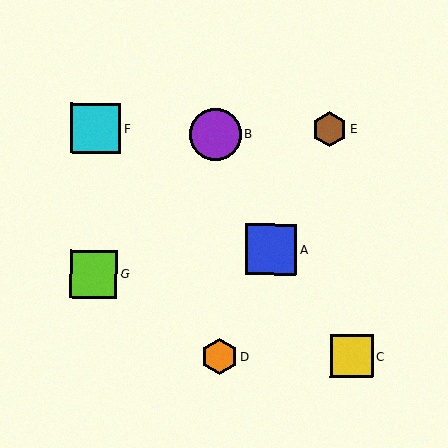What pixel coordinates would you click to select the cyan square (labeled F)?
Click at (96, 128) to select the cyan square F.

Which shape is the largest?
The purple circle (labeled B) is the largest.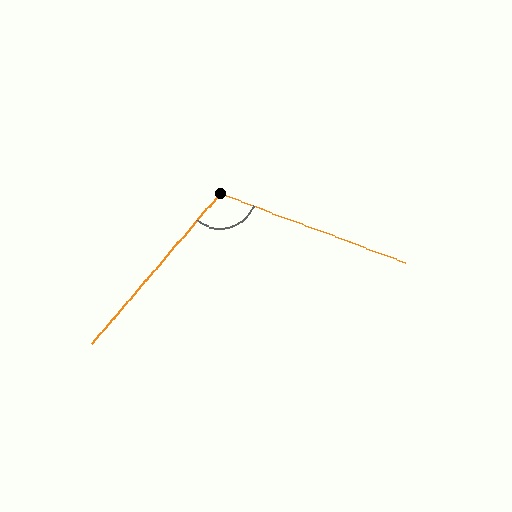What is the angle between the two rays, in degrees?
Approximately 110 degrees.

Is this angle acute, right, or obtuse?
It is obtuse.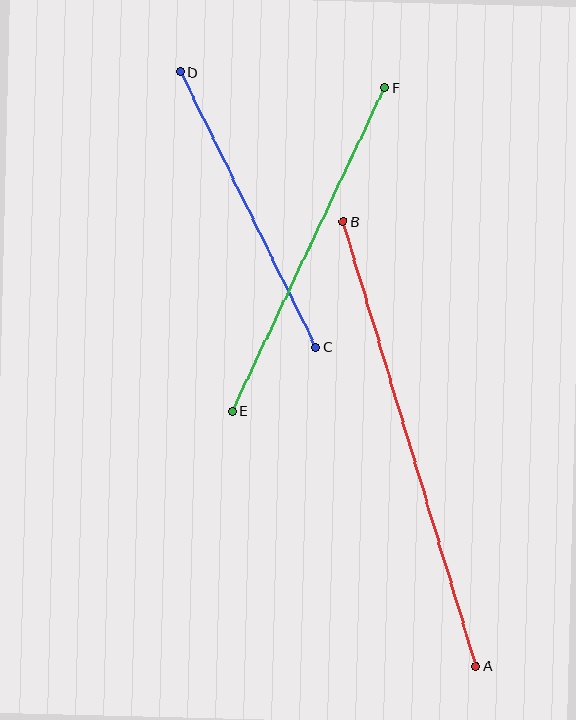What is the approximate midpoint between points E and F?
The midpoint is at approximately (308, 249) pixels.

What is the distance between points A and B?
The distance is approximately 464 pixels.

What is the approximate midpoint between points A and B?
The midpoint is at approximately (410, 444) pixels.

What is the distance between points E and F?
The distance is approximately 357 pixels.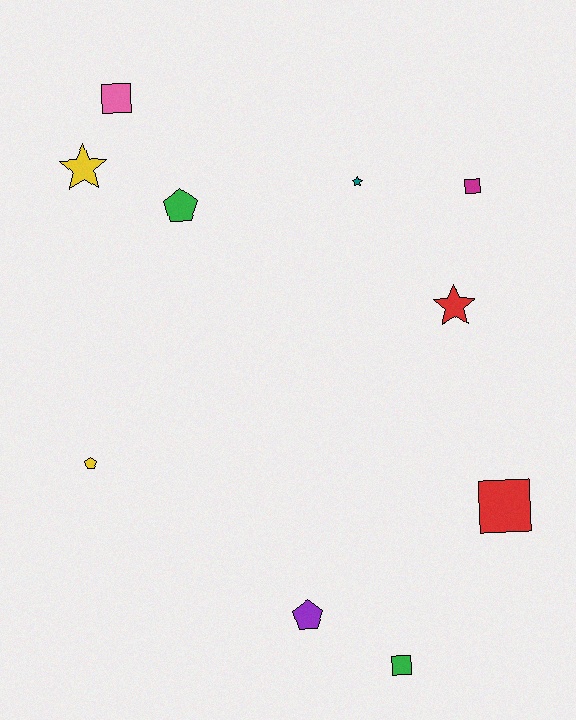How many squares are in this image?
There are 4 squares.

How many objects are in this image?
There are 10 objects.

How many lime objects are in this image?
There are no lime objects.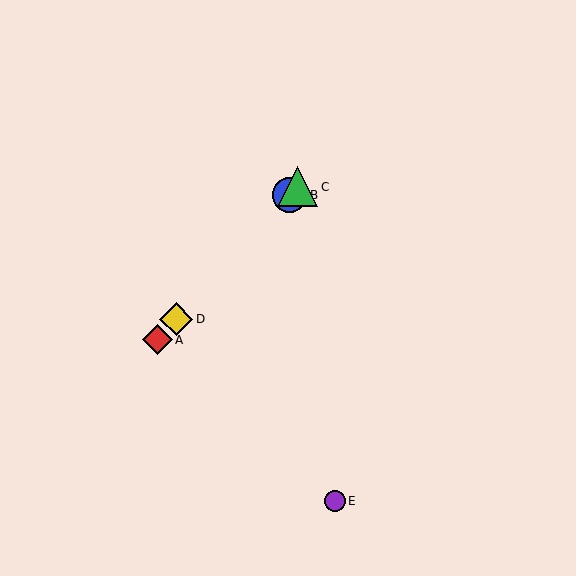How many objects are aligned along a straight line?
4 objects (A, B, C, D) are aligned along a straight line.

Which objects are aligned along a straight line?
Objects A, B, C, D are aligned along a straight line.